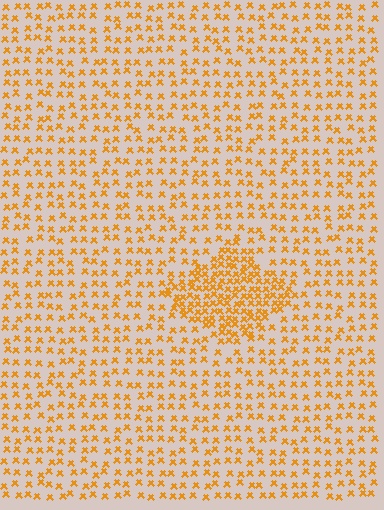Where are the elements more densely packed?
The elements are more densely packed inside the diamond boundary.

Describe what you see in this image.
The image contains small orange elements arranged at two different densities. A diamond-shaped region is visible where the elements are more densely packed than the surrounding area.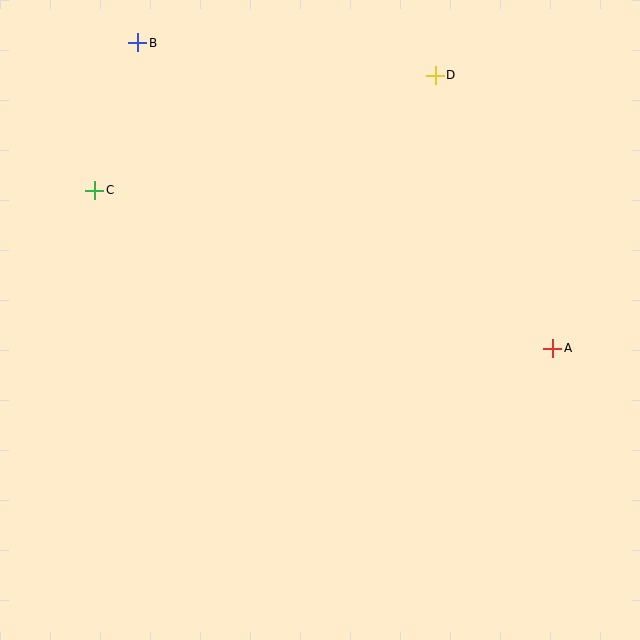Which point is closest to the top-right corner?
Point D is closest to the top-right corner.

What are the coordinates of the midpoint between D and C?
The midpoint between D and C is at (265, 133).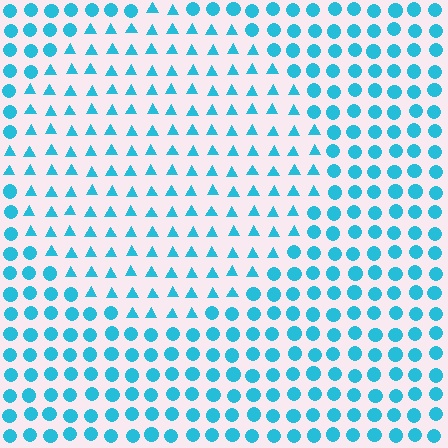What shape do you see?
I see a circle.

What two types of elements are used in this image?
The image uses triangles inside the circle region and circles outside it.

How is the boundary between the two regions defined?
The boundary is defined by a change in element shape: triangles inside vs. circles outside. All elements share the same color and spacing.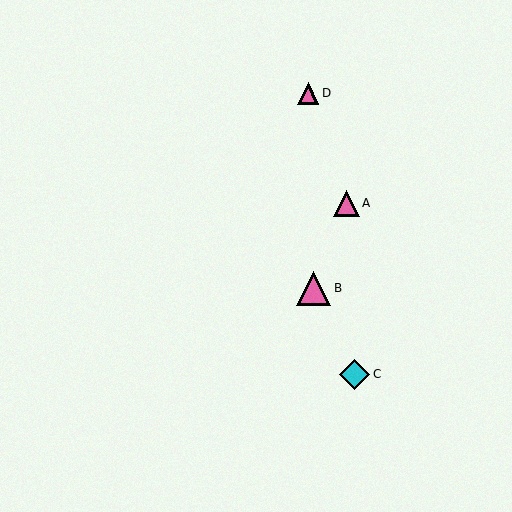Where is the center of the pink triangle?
The center of the pink triangle is at (308, 93).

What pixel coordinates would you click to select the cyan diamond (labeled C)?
Click at (355, 374) to select the cyan diamond C.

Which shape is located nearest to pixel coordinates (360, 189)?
The pink triangle (labeled A) at (346, 203) is nearest to that location.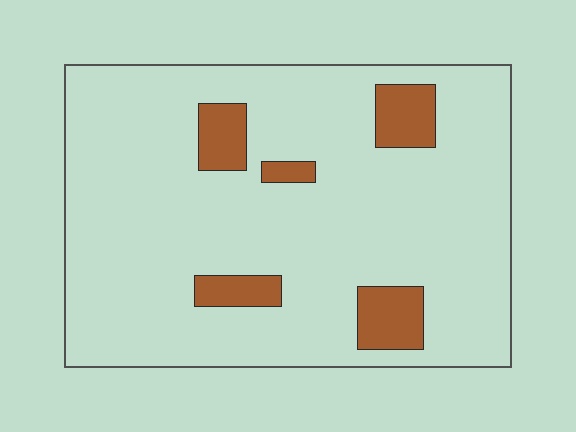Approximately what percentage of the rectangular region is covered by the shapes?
Approximately 10%.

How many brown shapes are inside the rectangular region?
5.